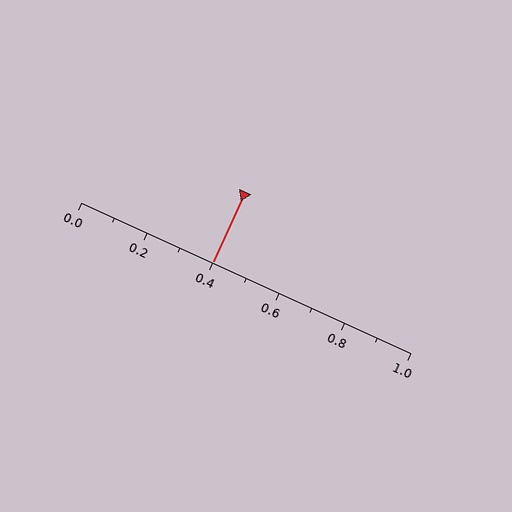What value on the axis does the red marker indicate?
The marker indicates approximately 0.4.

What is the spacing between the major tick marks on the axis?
The major ticks are spaced 0.2 apart.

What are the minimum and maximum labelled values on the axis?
The axis runs from 0.0 to 1.0.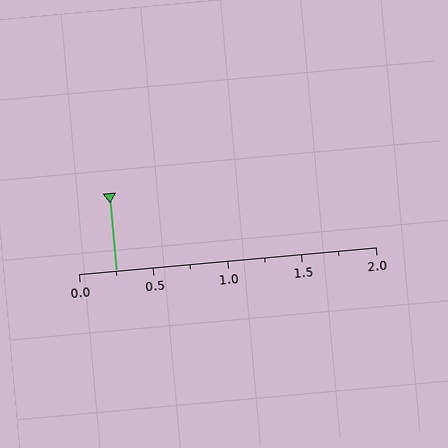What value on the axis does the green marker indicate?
The marker indicates approximately 0.25.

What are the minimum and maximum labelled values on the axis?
The axis runs from 0.0 to 2.0.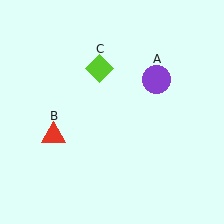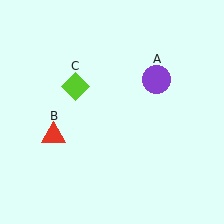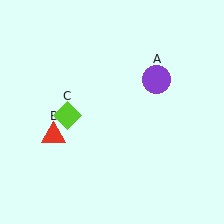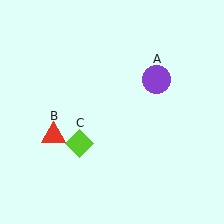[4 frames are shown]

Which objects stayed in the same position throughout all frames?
Purple circle (object A) and red triangle (object B) remained stationary.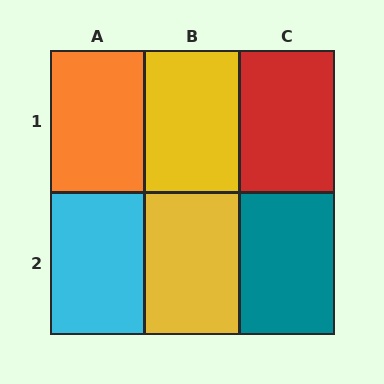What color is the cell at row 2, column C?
Teal.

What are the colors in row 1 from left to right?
Orange, yellow, red.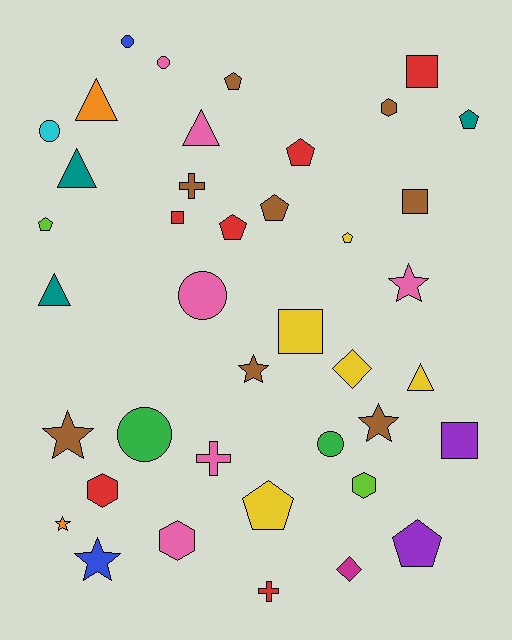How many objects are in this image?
There are 40 objects.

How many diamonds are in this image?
There are 2 diamonds.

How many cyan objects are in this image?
There is 1 cyan object.